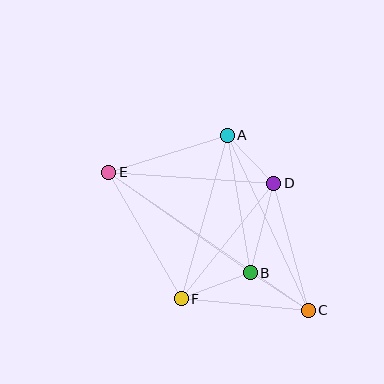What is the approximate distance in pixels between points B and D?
The distance between B and D is approximately 92 pixels.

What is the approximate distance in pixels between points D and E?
The distance between D and E is approximately 165 pixels.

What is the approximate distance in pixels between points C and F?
The distance between C and F is approximately 128 pixels.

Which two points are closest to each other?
Points A and D are closest to each other.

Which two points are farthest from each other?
Points C and E are farthest from each other.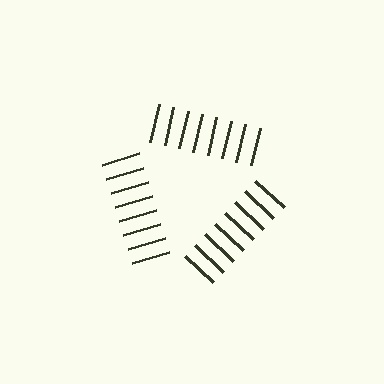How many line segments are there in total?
24 — 8 along each of the 3 edges.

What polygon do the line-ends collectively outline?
An illusory triangle — the line segments terminate on its edges but no continuous stroke is drawn.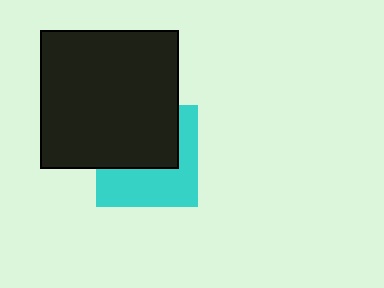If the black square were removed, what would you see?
You would see the complete cyan square.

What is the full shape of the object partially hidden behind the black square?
The partially hidden object is a cyan square.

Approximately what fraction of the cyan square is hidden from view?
Roughly 52% of the cyan square is hidden behind the black square.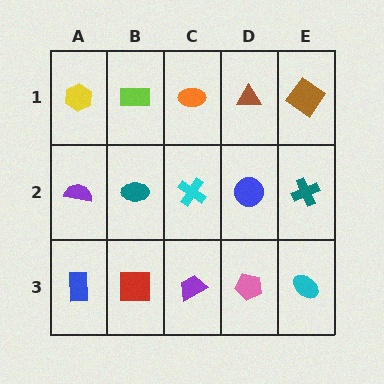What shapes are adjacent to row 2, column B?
A lime rectangle (row 1, column B), a red square (row 3, column B), a purple semicircle (row 2, column A), a cyan cross (row 2, column C).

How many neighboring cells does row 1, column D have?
3.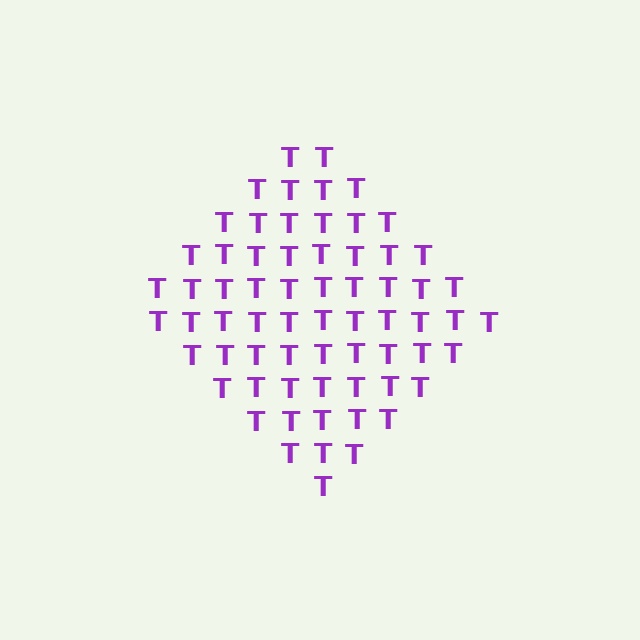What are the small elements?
The small elements are letter T's.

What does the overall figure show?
The overall figure shows a diamond.